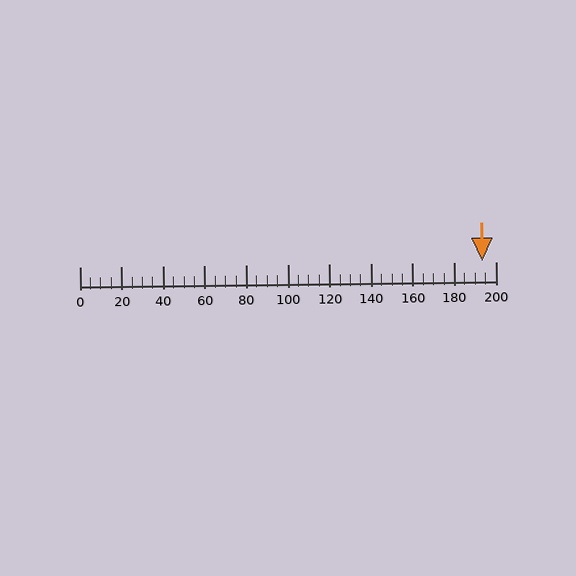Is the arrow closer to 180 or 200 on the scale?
The arrow is closer to 200.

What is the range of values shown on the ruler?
The ruler shows values from 0 to 200.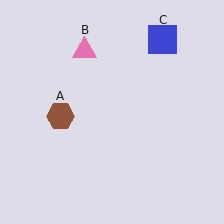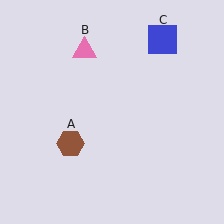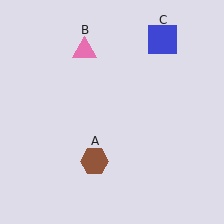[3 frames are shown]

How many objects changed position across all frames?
1 object changed position: brown hexagon (object A).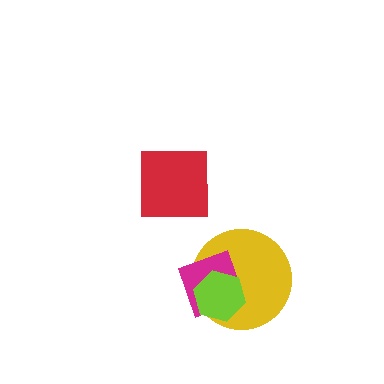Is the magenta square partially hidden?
Yes, it is partially covered by another shape.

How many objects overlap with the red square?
0 objects overlap with the red square.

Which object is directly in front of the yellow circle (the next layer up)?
The magenta square is directly in front of the yellow circle.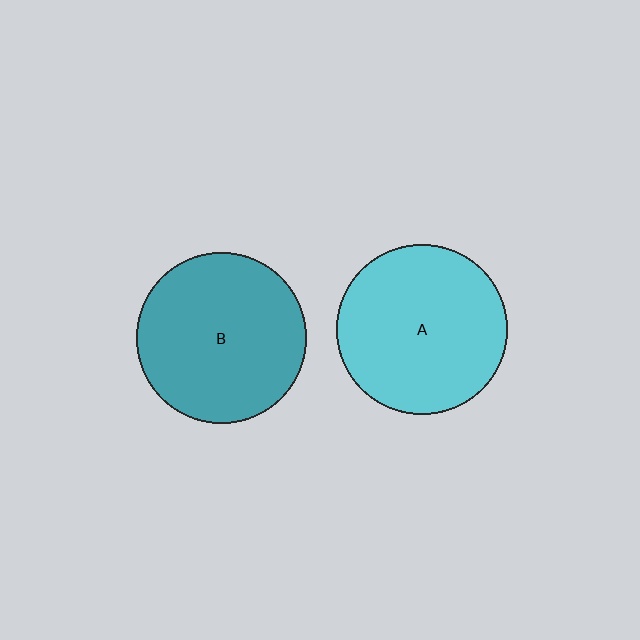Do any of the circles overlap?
No, none of the circles overlap.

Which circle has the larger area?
Circle A (cyan).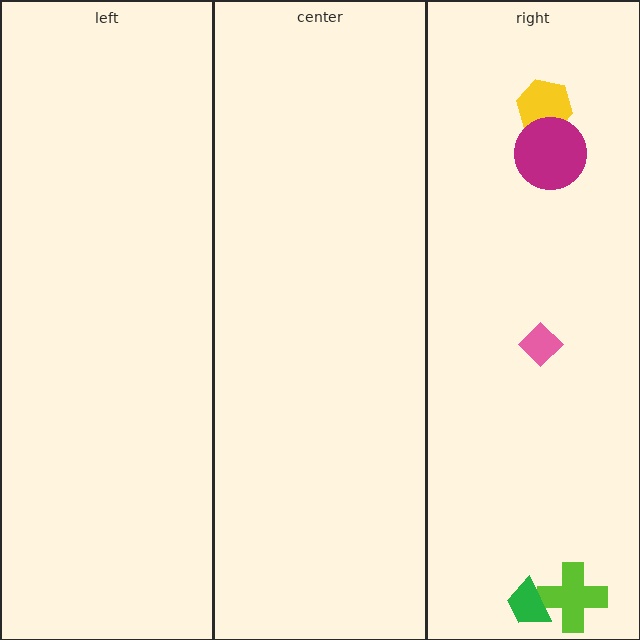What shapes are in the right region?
The yellow hexagon, the magenta circle, the pink diamond, the lime cross, the green trapezoid.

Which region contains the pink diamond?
The right region.